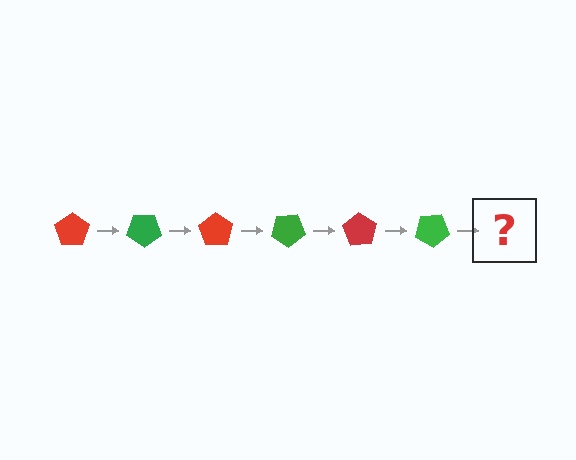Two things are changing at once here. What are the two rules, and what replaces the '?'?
The two rules are that it rotates 35 degrees each step and the color cycles through red and green. The '?' should be a red pentagon, rotated 210 degrees from the start.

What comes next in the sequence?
The next element should be a red pentagon, rotated 210 degrees from the start.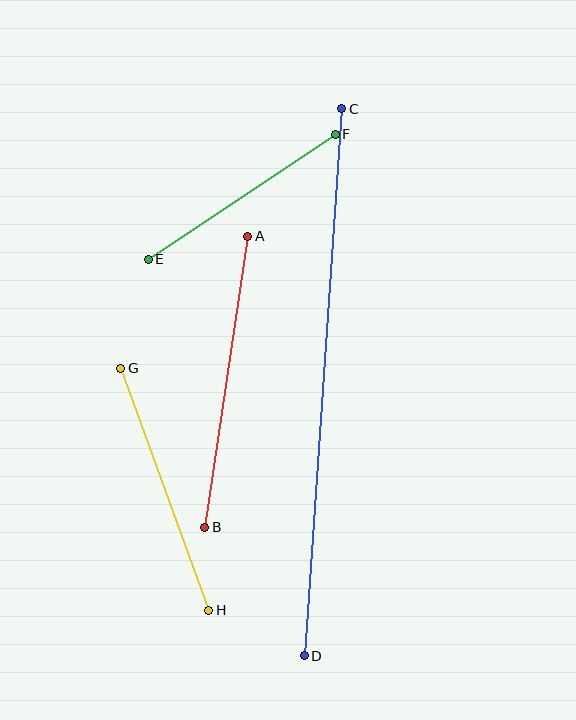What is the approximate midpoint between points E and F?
The midpoint is at approximately (242, 197) pixels.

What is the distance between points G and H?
The distance is approximately 257 pixels.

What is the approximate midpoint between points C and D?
The midpoint is at approximately (323, 382) pixels.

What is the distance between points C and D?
The distance is approximately 548 pixels.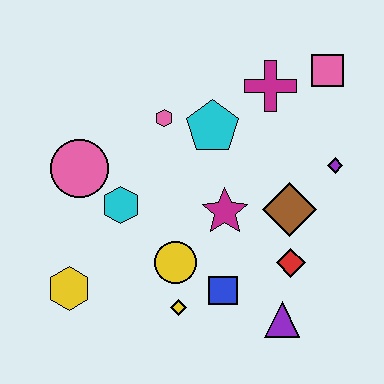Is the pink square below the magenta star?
No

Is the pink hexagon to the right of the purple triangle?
No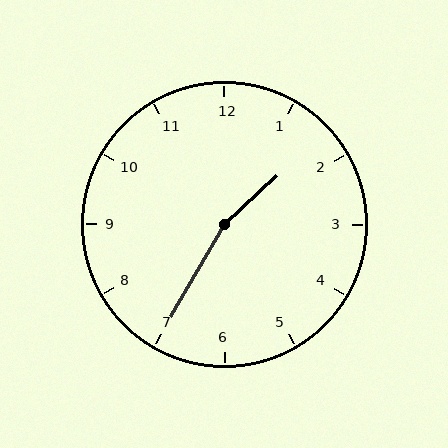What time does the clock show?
1:35.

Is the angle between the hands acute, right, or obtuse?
It is obtuse.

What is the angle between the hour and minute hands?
Approximately 162 degrees.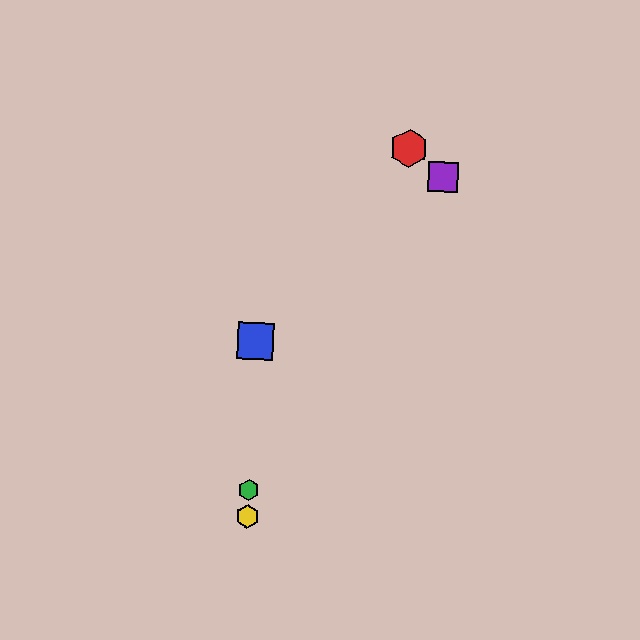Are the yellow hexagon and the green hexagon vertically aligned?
Yes, both are at x≈248.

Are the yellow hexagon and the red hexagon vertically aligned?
No, the yellow hexagon is at x≈248 and the red hexagon is at x≈409.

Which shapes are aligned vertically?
The blue square, the green hexagon, the yellow hexagon are aligned vertically.